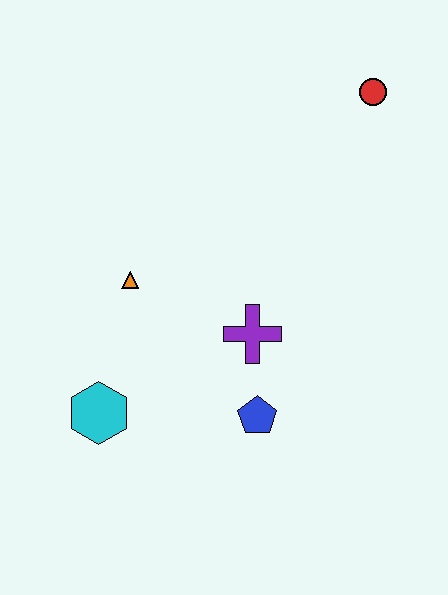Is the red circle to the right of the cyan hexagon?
Yes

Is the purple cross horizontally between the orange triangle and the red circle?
Yes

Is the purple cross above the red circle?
No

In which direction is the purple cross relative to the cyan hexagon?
The purple cross is to the right of the cyan hexagon.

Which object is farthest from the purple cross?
The red circle is farthest from the purple cross.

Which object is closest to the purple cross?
The blue pentagon is closest to the purple cross.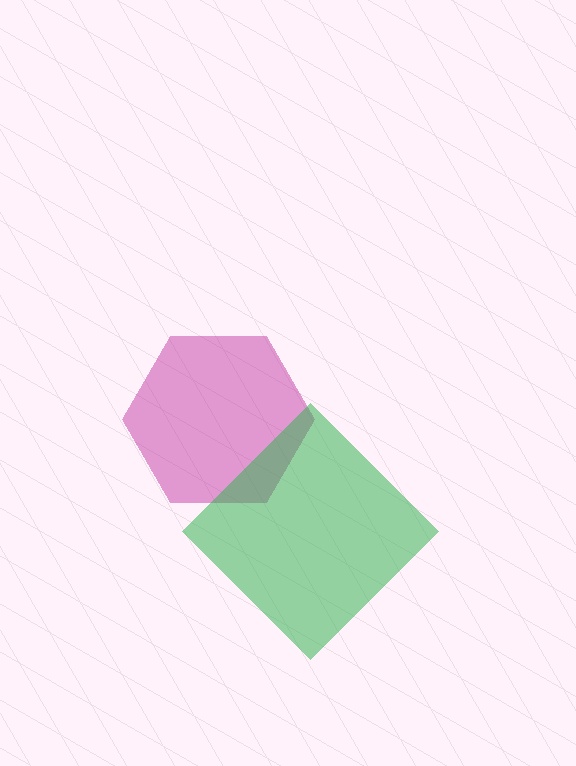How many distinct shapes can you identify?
There are 2 distinct shapes: a magenta hexagon, a green diamond.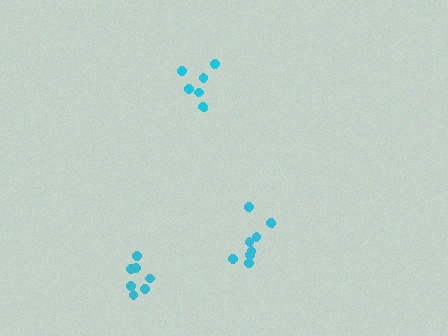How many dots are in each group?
Group 1: 7 dots, Group 2: 8 dots, Group 3: 6 dots (21 total).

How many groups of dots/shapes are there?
There are 3 groups.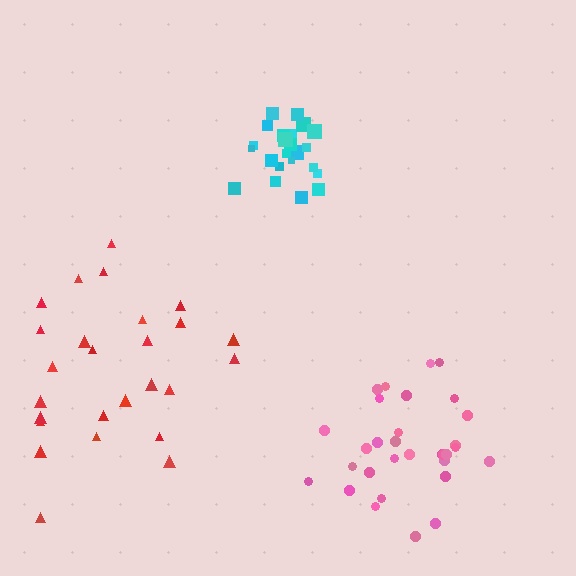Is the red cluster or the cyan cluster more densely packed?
Cyan.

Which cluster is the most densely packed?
Cyan.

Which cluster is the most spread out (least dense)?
Red.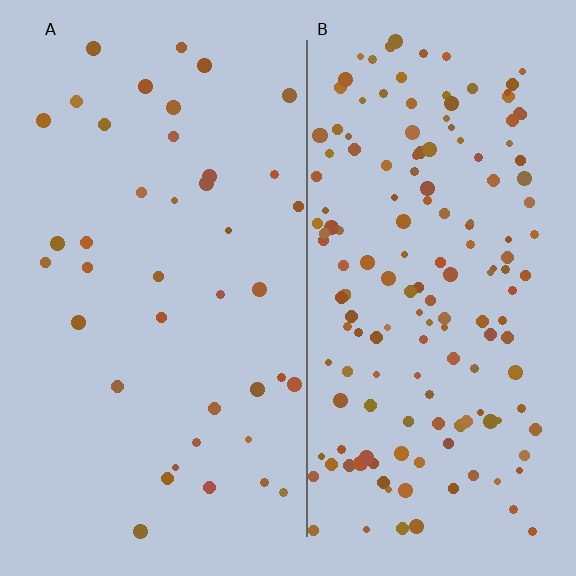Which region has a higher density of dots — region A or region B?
B (the right).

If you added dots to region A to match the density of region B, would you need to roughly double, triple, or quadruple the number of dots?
Approximately quadruple.